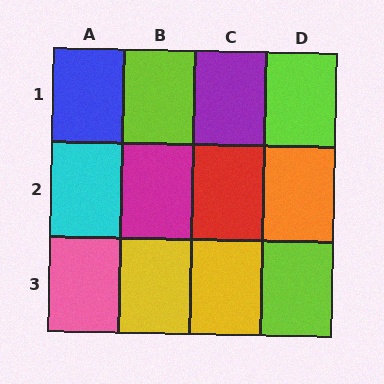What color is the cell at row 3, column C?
Yellow.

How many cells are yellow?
2 cells are yellow.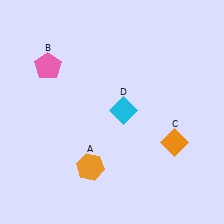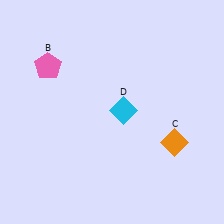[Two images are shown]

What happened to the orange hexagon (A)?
The orange hexagon (A) was removed in Image 2. It was in the bottom-left area of Image 1.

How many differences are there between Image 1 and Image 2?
There is 1 difference between the two images.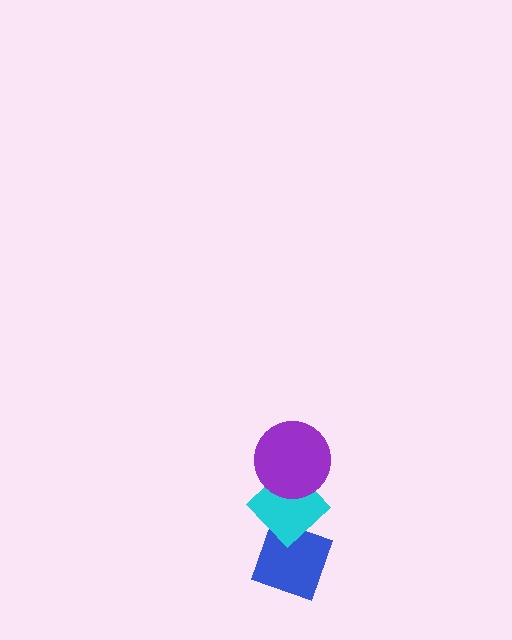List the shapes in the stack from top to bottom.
From top to bottom: the purple circle, the cyan diamond, the blue diamond.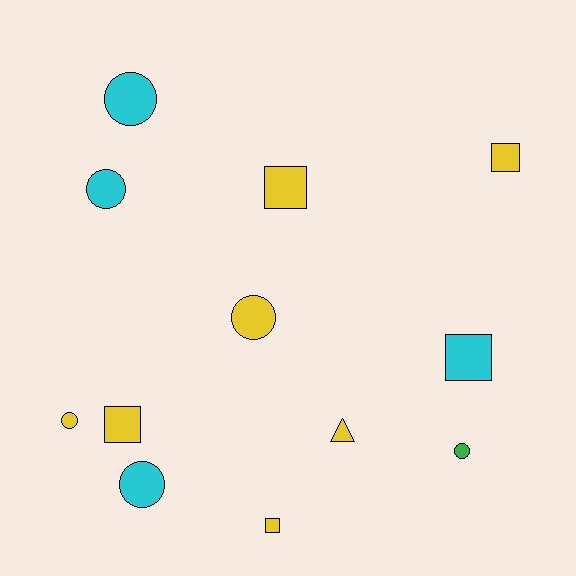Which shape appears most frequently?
Circle, with 6 objects.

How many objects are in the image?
There are 12 objects.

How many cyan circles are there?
There are 3 cyan circles.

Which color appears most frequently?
Yellow, with 7 objects.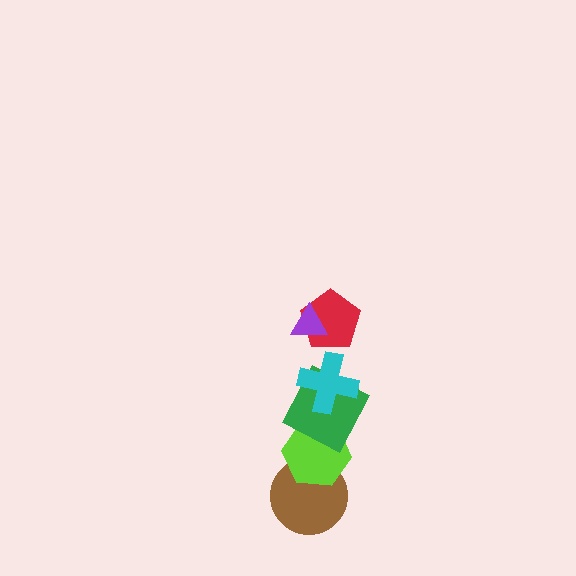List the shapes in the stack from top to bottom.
From top to bottom: the purple triangle, the red pentagon, the cyan cross, the green square, the lime hexagon, the brown circle.